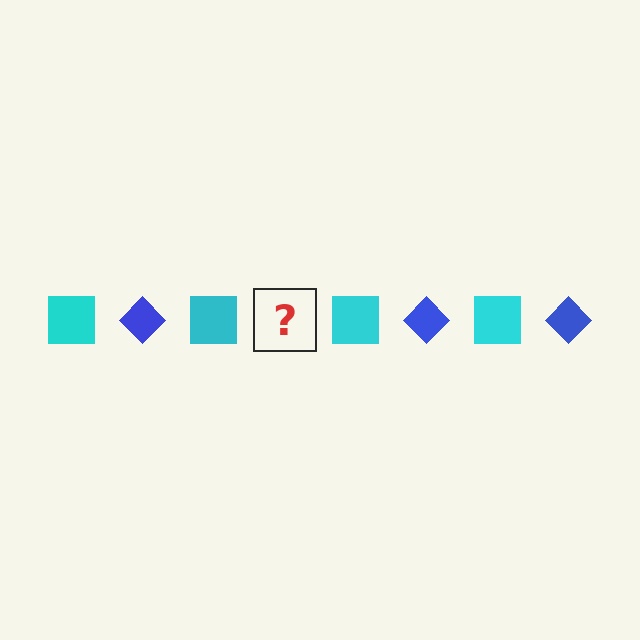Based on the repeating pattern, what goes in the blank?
The blank should be a blue diamond.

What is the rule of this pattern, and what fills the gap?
The rule is that the pattern alternates between cyan square and blue diamond. The gap should be filled with a blue diamond.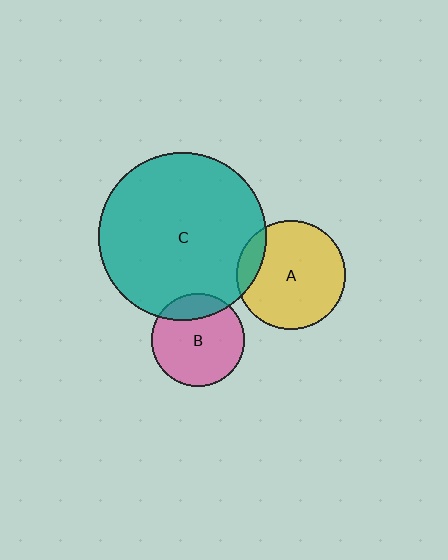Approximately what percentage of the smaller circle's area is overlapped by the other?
Approximately 20%.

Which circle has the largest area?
Circle C (teal).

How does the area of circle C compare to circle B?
Approximately 3.3 times.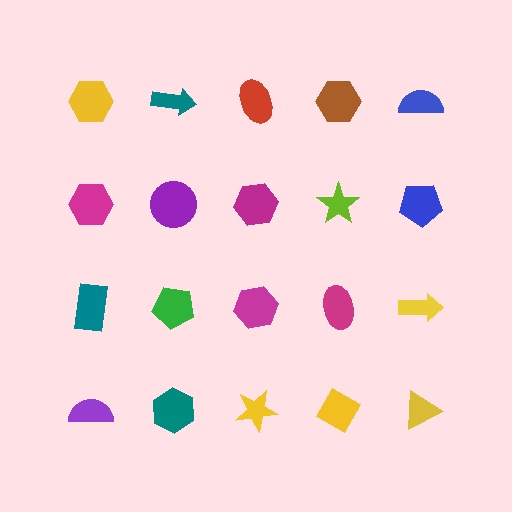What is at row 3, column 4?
A magenta ellipse.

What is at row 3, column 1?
A teal rectangle.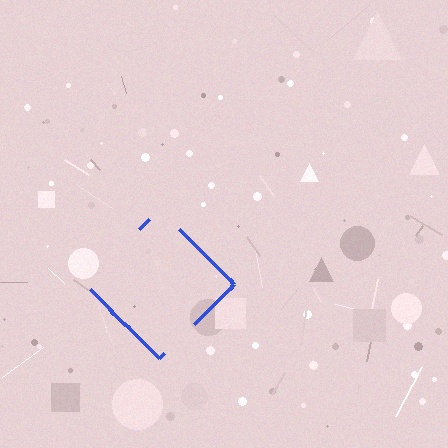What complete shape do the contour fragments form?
The contour fragments form a diamond.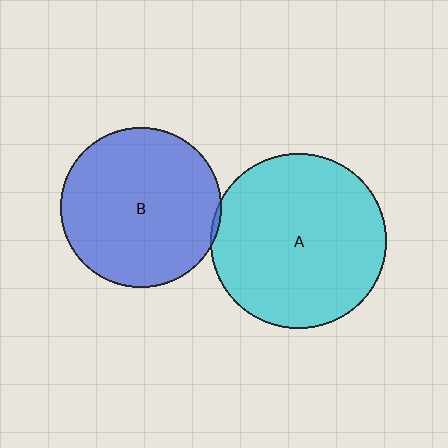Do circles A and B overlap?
Yes.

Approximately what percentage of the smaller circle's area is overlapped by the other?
Approximately 5%.